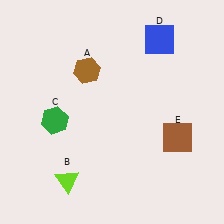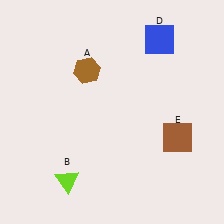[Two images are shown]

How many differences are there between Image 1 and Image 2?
There is 1 difference between the two images.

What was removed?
The green hexagon (C) was removed in Image 2.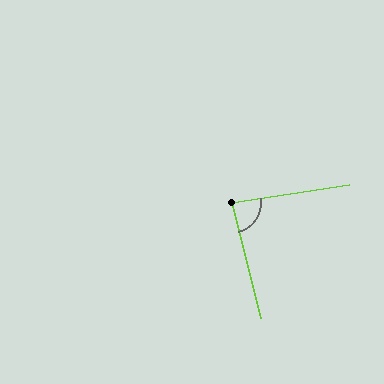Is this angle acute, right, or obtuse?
It is acute.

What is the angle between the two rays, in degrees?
Approximately 85 degrees.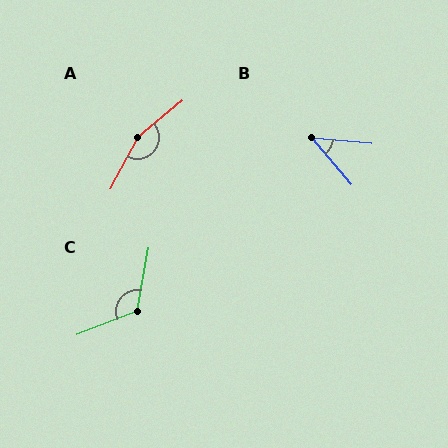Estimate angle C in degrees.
Approximately 122 degrees.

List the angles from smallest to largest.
B (45°), C (122°), A (157°).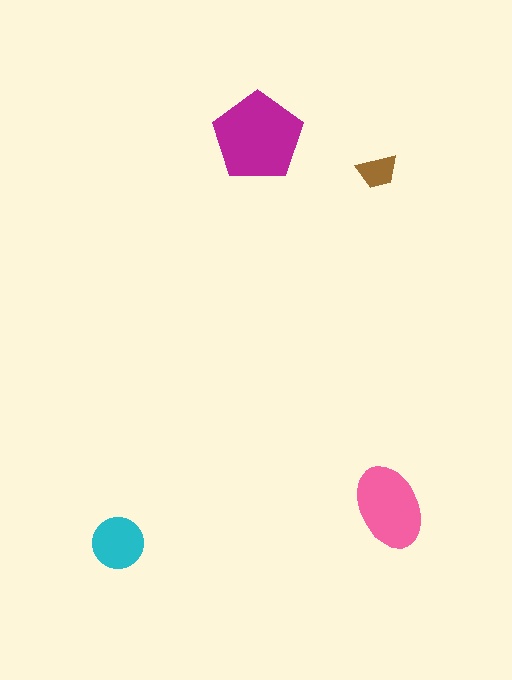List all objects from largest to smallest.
The magenta pentagon, the pink ellipse, the cyan circle, the brown trapezoid.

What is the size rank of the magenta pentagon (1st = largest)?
1st.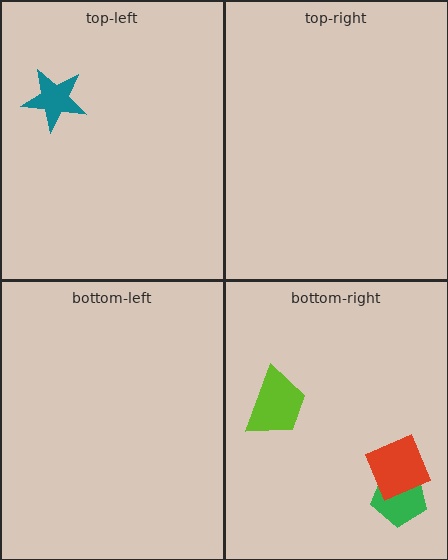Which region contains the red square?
The bottom-right region.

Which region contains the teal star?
The top-left region.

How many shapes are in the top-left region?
1.